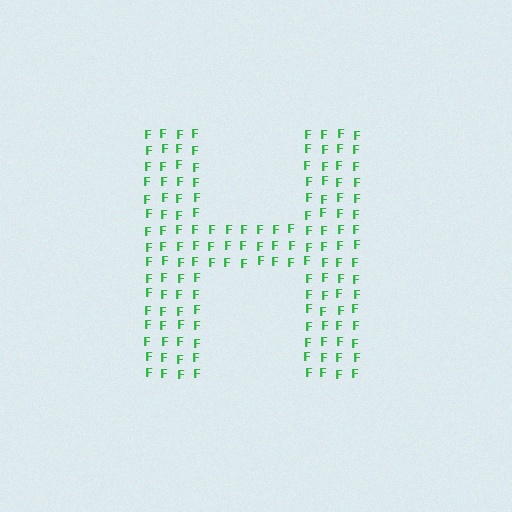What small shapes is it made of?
It is made of small letter F's.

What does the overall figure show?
The overall figure shows the letter H.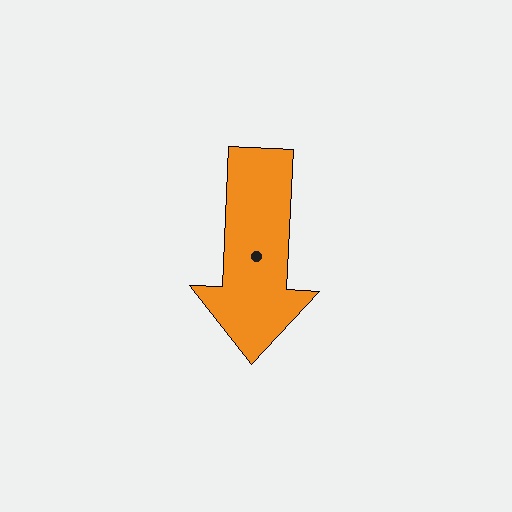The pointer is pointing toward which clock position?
Roughly 6 o'clock.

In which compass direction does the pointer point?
South.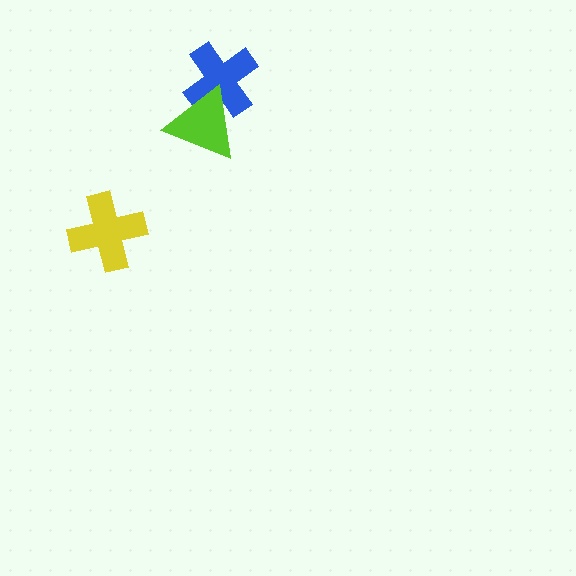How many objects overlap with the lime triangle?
1 object overlaps with the lime triangle.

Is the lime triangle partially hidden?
No, no other shape covers it.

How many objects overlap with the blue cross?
1 object overlaps with the blue cross.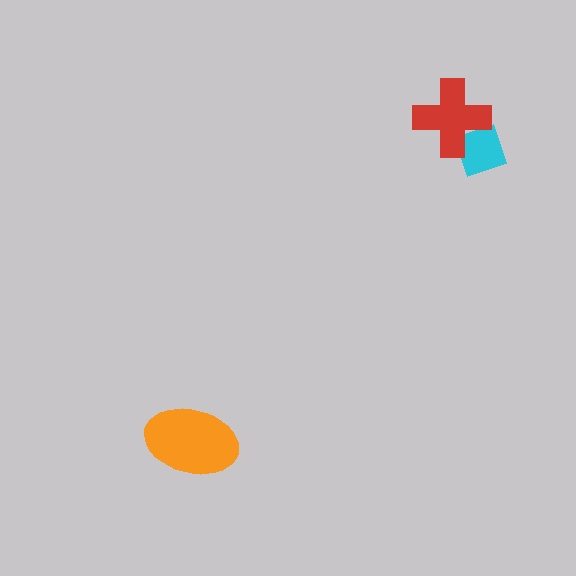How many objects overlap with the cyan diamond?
1 object overlaps with the cyan diamond.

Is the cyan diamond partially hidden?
Yes, it is partially covered by another shape.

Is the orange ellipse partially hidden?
No, no other shape covers it.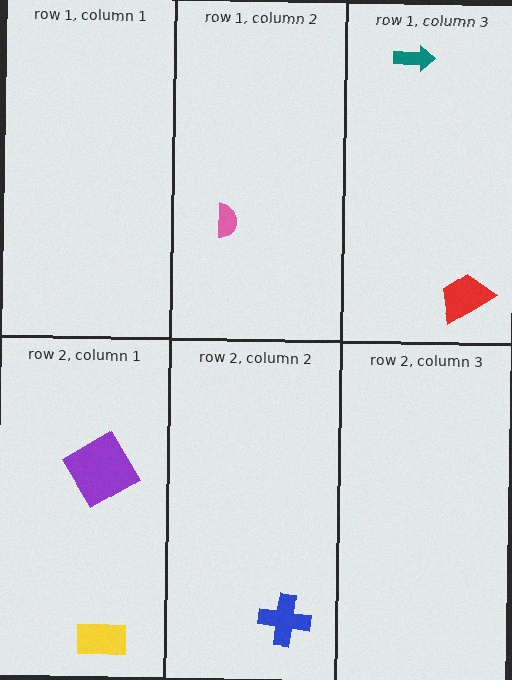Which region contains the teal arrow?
The row 1, column 3 region.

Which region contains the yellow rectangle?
The row 2, column 1 region.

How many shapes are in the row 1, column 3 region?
2.